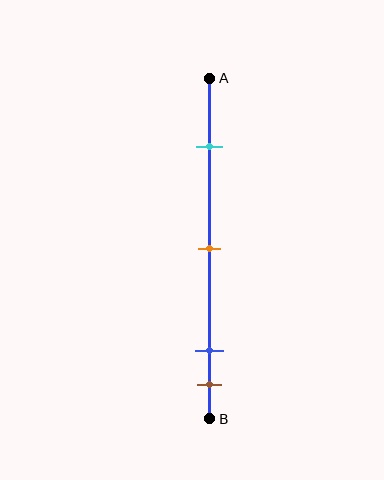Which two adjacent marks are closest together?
The blue and brown marks are the closest adjacent pair.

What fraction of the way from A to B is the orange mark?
The orange mark is approximately 50% (0.5) of the way from A to B.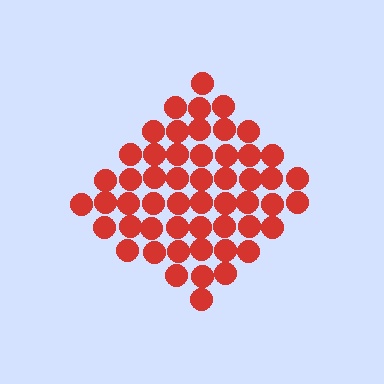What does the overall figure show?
The overall figure shows a diamond.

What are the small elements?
The small elements are circles.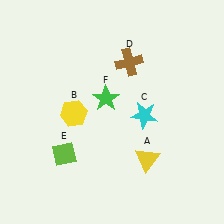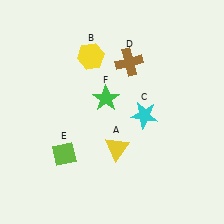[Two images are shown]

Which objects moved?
The objects that moved are: the yellow triangle (A), the yellow hexagon (B).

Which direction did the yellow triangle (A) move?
The yellow triangle (A) moved left.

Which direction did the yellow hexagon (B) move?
The yellow hexagon (B) moved up.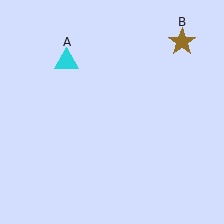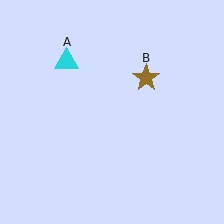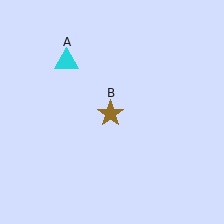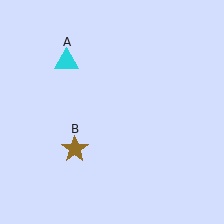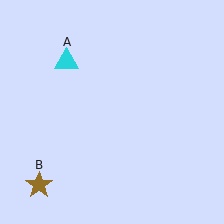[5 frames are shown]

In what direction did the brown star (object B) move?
The brown star (object B) moved down and to the left.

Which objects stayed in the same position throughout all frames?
Cyan triangle (object A) remained stationary.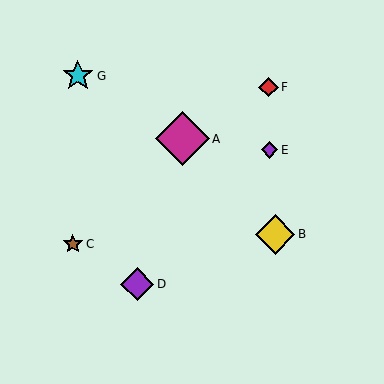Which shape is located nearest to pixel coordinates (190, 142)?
The magenta diamond (labeled A) at (183, 139) is nearest to that location.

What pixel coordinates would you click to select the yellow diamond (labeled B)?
Click at (275, 234) to select the yellow diamond B.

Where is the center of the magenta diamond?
The center of the magenta diamond is at (183, 139).